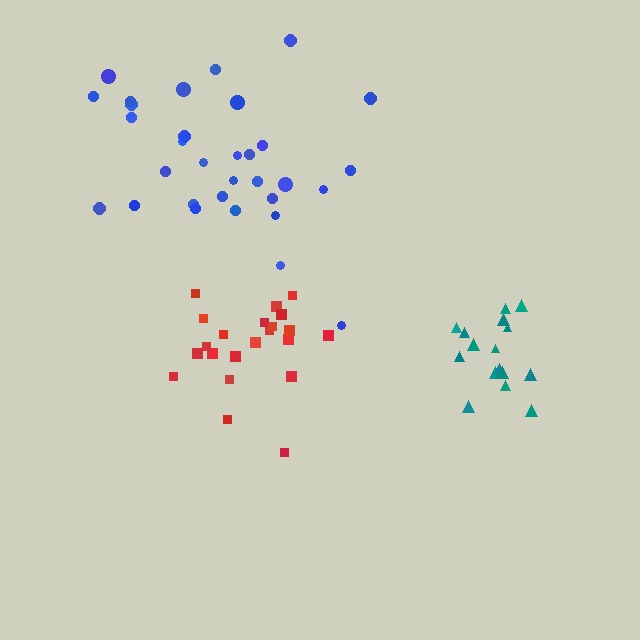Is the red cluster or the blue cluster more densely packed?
Red.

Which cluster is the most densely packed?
Teal.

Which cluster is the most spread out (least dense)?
Blue.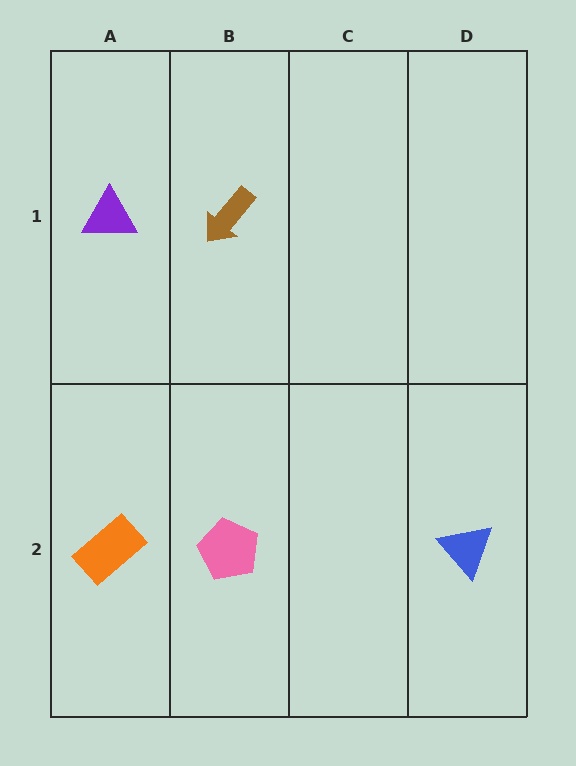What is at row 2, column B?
A pink pentagon.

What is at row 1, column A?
A purple triangle.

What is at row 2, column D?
A blue triangle.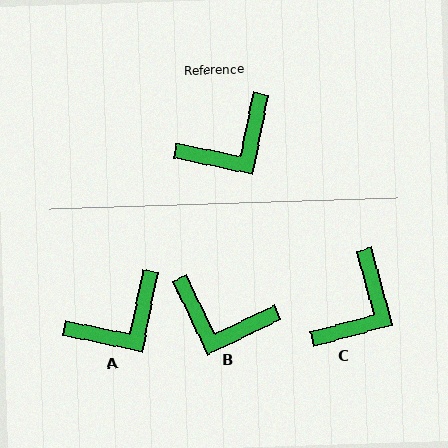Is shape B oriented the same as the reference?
No, it is off by about 53 degrees.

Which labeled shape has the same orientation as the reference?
A.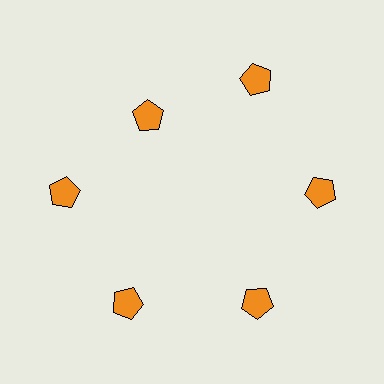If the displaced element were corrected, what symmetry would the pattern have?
It would have 6-fold rotational symmetry — the pattern would map onto itself every 60 degrees.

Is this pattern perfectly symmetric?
No. The 6 orange pentagons are arranged in a ring, but one element near the 11 o'clock position is pulled inward toward the center, breaking the 6-fold rotational symmetry.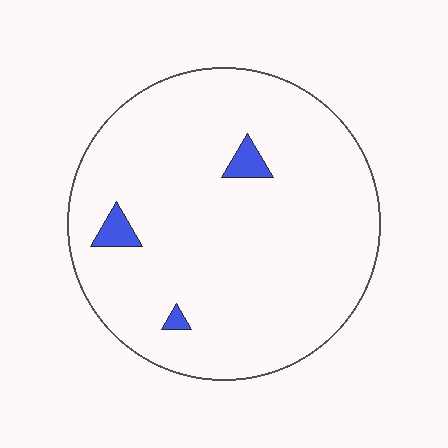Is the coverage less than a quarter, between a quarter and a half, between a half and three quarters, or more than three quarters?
Less than a quarter.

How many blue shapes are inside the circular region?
3.